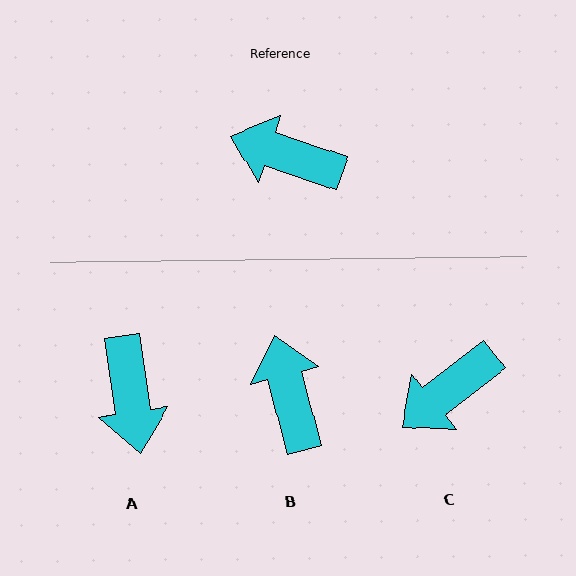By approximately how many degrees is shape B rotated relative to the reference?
Approximately 57 degrees clockwise.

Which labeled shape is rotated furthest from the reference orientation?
A, about 118 degrees away.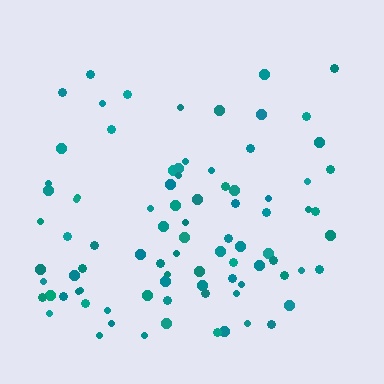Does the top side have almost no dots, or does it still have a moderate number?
Still a moderate number, just noticeably fewer than the bottom.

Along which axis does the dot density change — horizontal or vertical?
Vertical.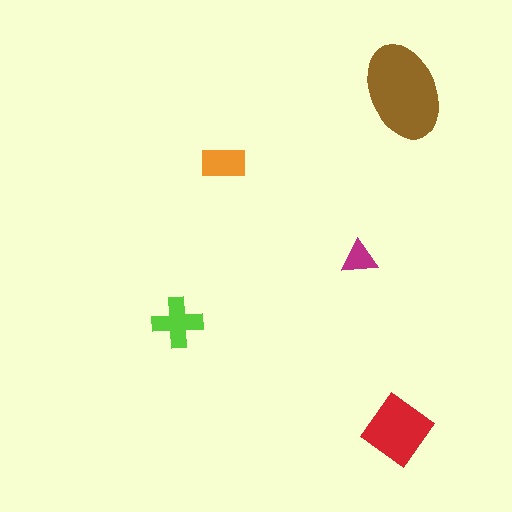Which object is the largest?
The brown ellipse.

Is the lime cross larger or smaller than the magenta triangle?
Larger.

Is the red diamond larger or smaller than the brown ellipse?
Smaller.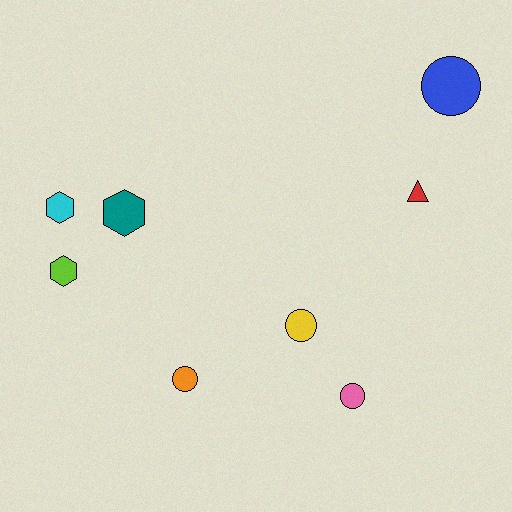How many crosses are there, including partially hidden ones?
There are no crosses.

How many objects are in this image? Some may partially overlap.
There are 8 objects.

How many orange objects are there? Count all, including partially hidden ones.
There is 1 orange object.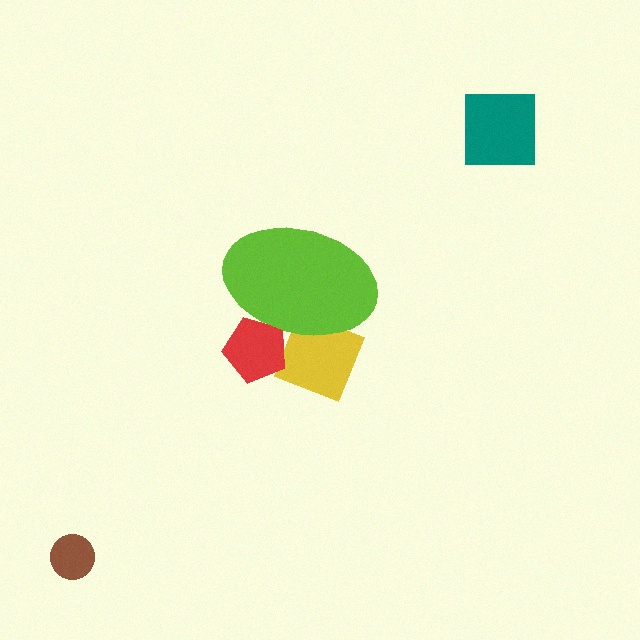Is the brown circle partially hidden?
No, the brown circle is fully visible.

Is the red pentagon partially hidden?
Yes, the red pentagon is partially hidden behind the lime ellipse.